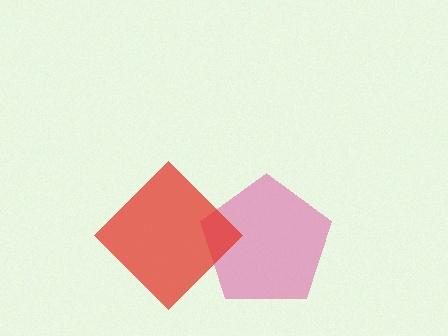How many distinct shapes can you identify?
There are 2 distinct shapes: a magenta pentagon, a red diamond.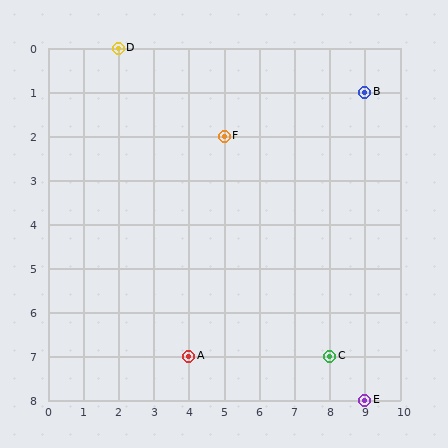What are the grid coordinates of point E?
Point E is at grid coordinates (9, 8).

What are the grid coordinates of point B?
Point B is at grid coordinates (9, 1).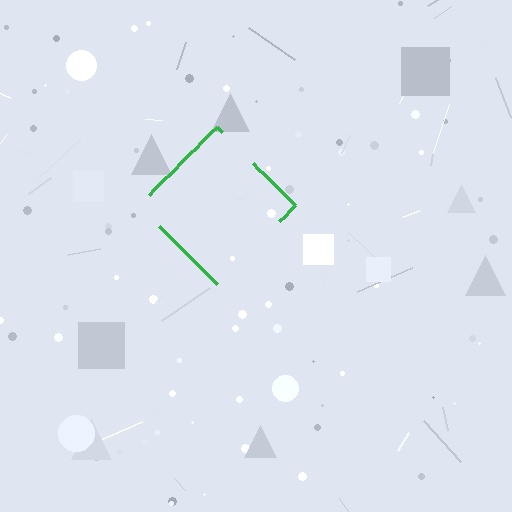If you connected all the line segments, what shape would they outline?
They would outline a diamond.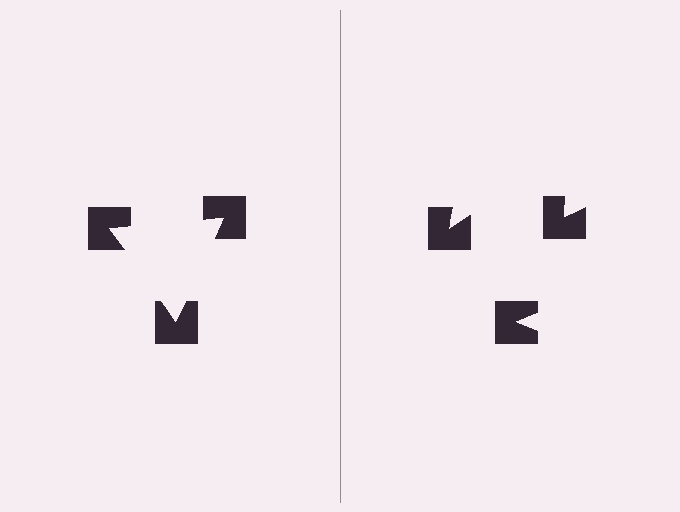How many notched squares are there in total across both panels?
6 — 3 on each side.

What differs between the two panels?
The notched squares are positioned identically on both sides; only the wedge orientations differ. On the left they align to a triangle; on the right they are misaligned.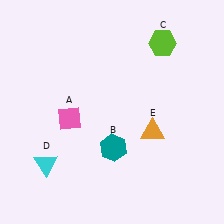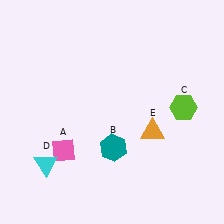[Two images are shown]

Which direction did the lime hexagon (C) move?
The lime hexagon (C) moved down.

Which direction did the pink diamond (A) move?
The pink diamond (A) moved down.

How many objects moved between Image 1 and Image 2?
2 objects moved between the two images.